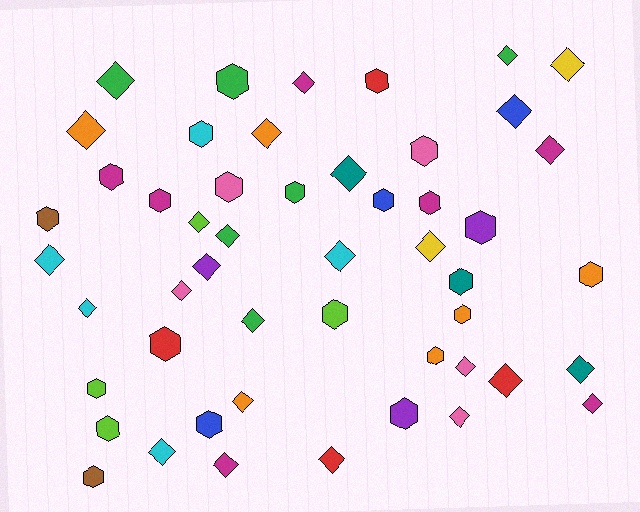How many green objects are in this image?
There are 6 green objects.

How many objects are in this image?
There are 50 objects.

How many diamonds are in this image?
There are 27 diamonds.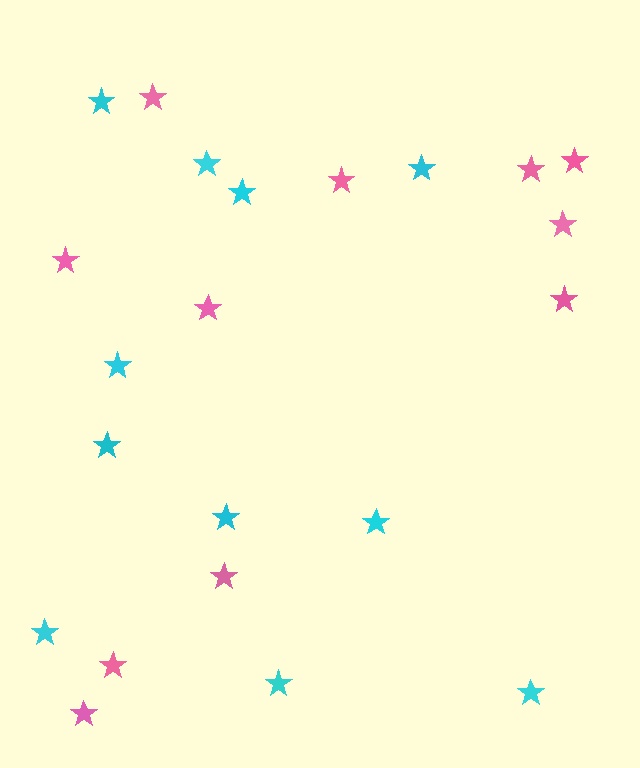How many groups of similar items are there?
There are 2 groups: one group of pink stars (11) and one group of cyan stars (11).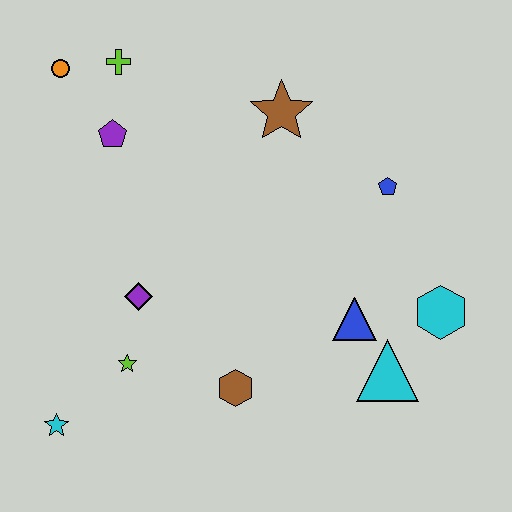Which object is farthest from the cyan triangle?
The orange circle is farthest from the cyan triangle.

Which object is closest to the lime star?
The purple diamond is closest to the lime star.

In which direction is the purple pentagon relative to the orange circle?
The purple pentagon is below the orange circle.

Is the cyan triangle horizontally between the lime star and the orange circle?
No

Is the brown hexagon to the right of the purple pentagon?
Yes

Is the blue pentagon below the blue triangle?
No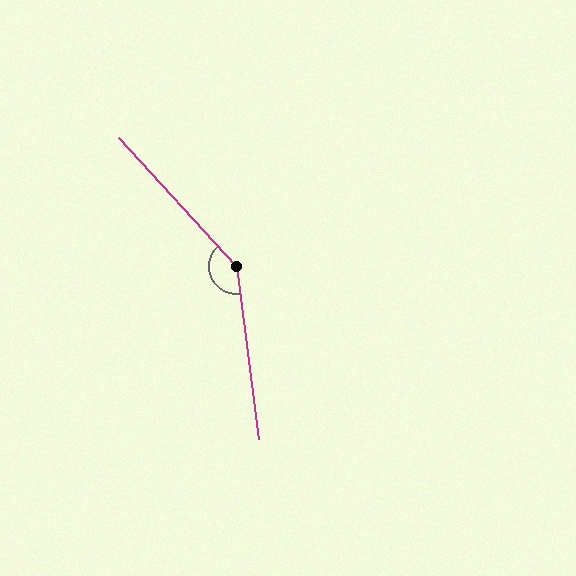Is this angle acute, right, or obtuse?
It is obtuse.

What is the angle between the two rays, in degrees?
Approximately 144 degrees.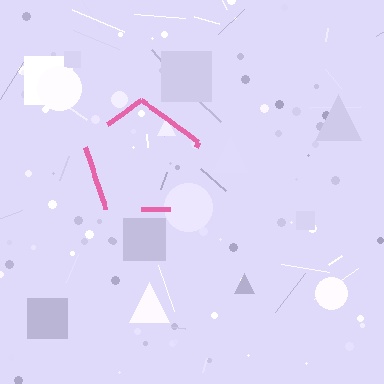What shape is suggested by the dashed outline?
The dashed outline suggests a pentagon.